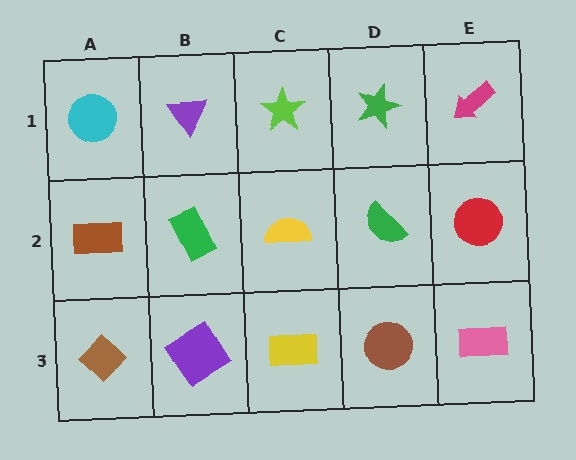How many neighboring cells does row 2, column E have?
3.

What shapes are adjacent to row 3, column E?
A red circle (row 2, column E), a brown circle (row 3, column D).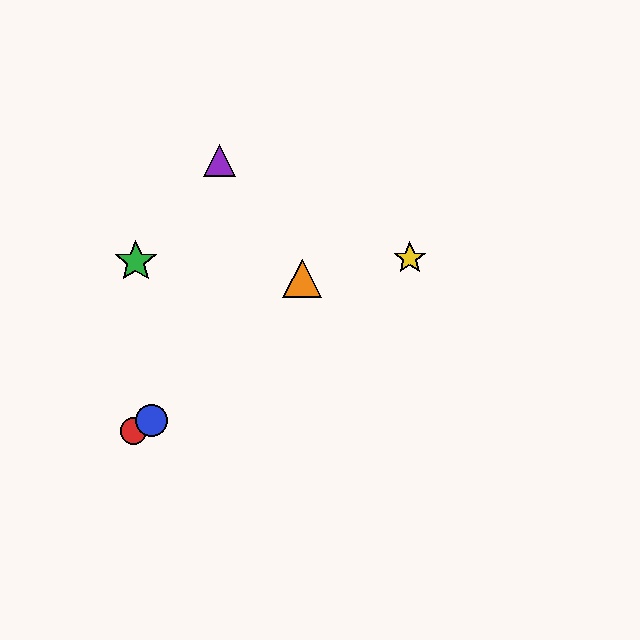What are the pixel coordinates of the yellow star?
The yellow star is at (410, 258).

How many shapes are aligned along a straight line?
3 shapes (the red circle, the blue circle, the yellow star) are aligned along a straight line.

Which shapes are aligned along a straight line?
The red circle, the blue circle, the yellow star are aligned along a straight line.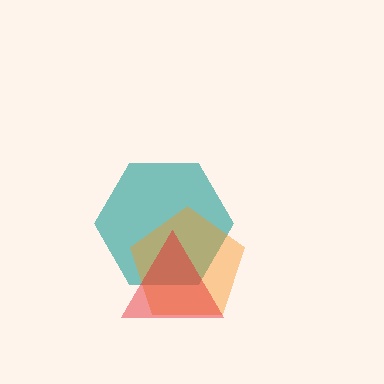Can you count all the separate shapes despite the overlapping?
Yes, there are 3 separate shapes.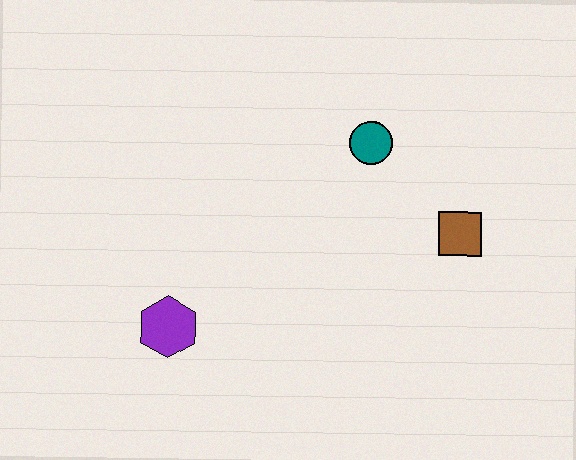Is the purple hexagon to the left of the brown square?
Yes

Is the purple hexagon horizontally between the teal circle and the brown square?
No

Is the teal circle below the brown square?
No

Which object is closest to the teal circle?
The brown square is closest to the teal circle.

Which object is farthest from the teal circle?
The purple hexagon is farthest from the teal circle.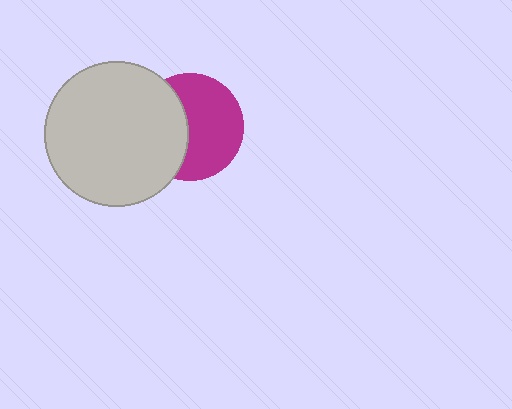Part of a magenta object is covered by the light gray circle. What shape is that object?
It is a circle.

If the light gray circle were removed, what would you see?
You would see the complete magenta circle.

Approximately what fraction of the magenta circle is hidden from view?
Roughly 41% of the magenta circle is hidden behind the light gray circle.